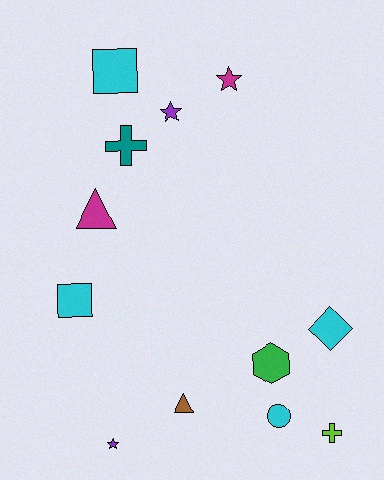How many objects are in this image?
There are 12 objects.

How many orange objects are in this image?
There are no orange objects.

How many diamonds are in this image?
There is 1 diamond.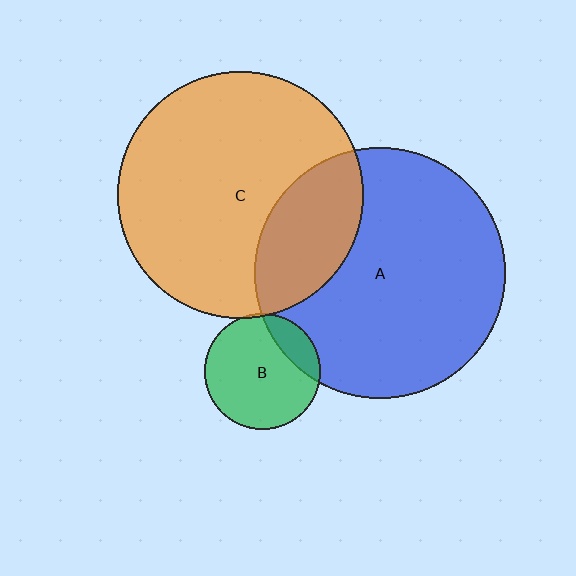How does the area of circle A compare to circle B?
Approximately 4.6 times.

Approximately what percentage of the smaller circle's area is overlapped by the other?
Approximately 5%.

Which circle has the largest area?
Circle A (blue).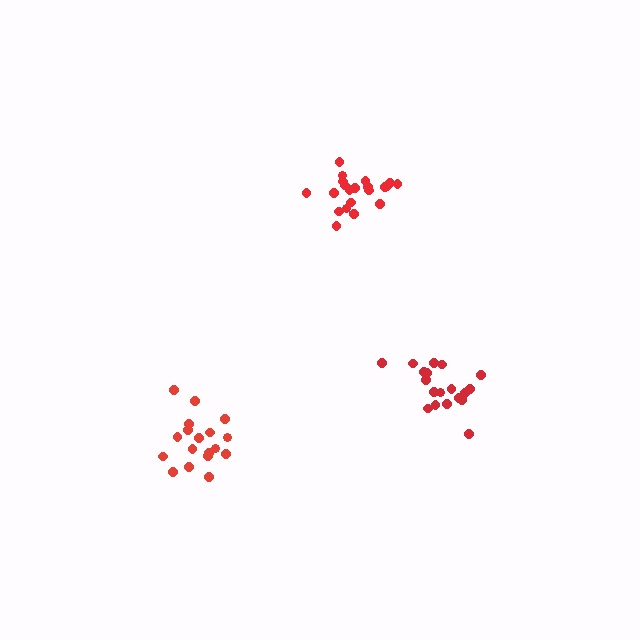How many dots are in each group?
Group 1: 21 dots, Group 2: 18 dots, Group 3: 19 dots (58 total).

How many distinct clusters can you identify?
There are 3 distinct clusters.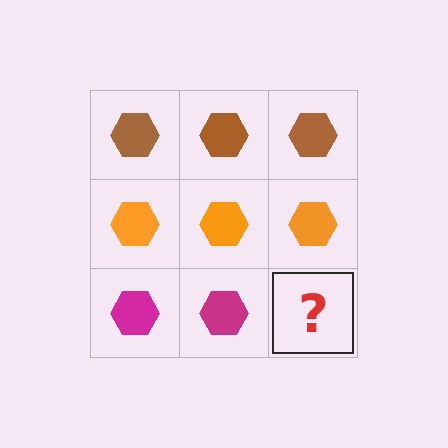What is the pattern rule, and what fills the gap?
The rule is that each row has a consistent color. The gap should be filled with a magenta hexagon.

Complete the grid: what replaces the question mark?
The question mark should be replaced with a magenta hexagon.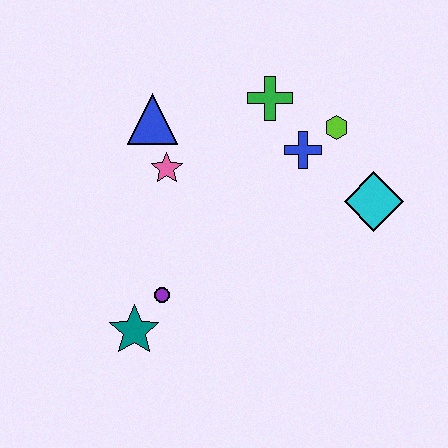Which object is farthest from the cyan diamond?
The teal star is farthest from the cyan diamond.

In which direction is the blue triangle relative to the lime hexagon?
The blue triangle is to the left of the lime hexagon.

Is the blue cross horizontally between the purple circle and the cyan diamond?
Yes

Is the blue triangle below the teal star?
No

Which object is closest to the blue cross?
The lime hexagon is closest to the blue cross.